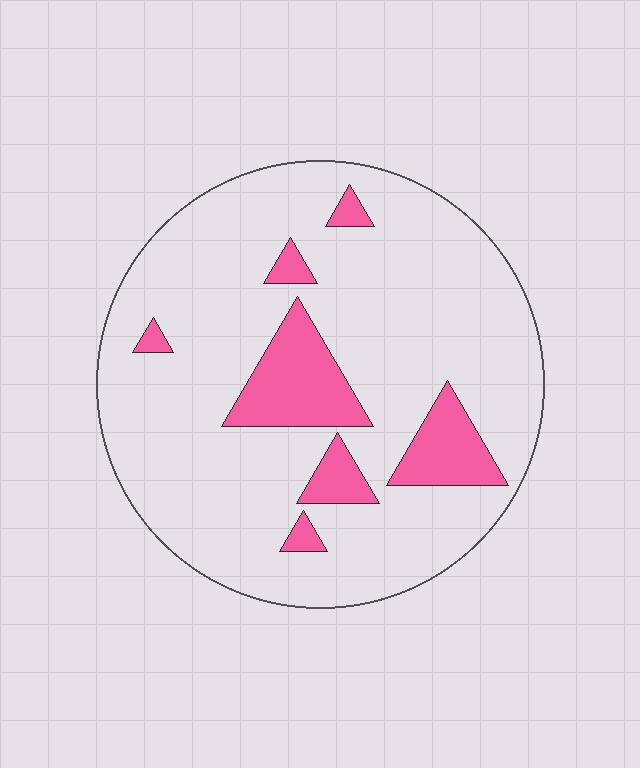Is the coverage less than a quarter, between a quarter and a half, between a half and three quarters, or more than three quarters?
Less than a quarter.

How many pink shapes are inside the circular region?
7.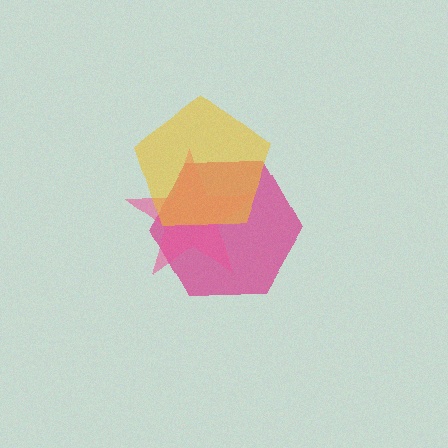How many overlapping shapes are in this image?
There are 3 overlapping shapes in the image.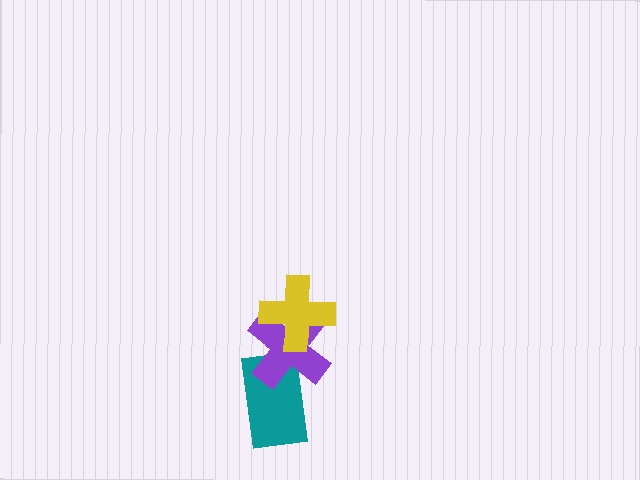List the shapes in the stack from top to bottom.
From top to bottom: the yellow cross, the purple cross, the teal rectangle.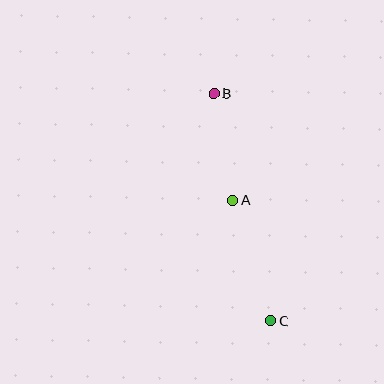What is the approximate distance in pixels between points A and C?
The distance between A and C is approximately 127 pixels.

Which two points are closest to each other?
Points A and B are closest to each other.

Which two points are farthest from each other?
Points B and C are farthest from each other.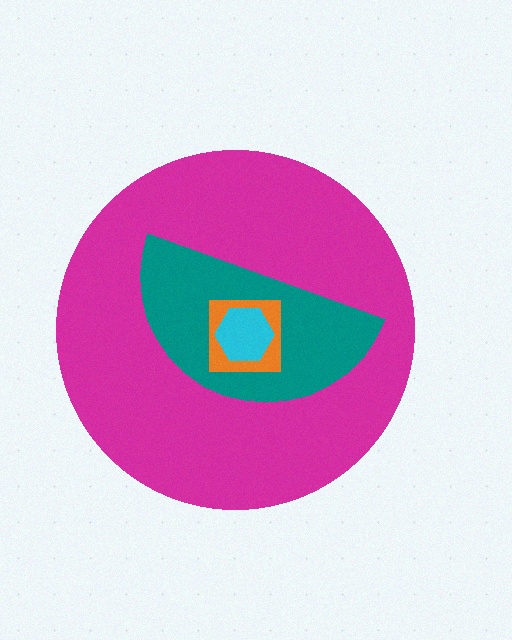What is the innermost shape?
The cyan hexagon.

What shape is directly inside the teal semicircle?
The orange square.